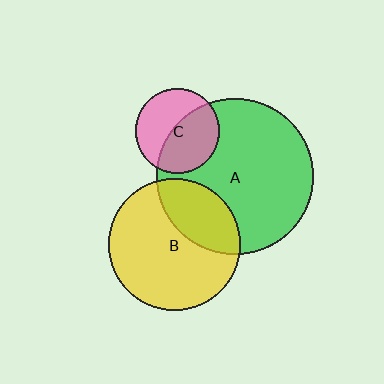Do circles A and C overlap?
Yes.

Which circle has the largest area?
Circle A (green).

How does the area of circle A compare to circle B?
Approximately 1.4 times.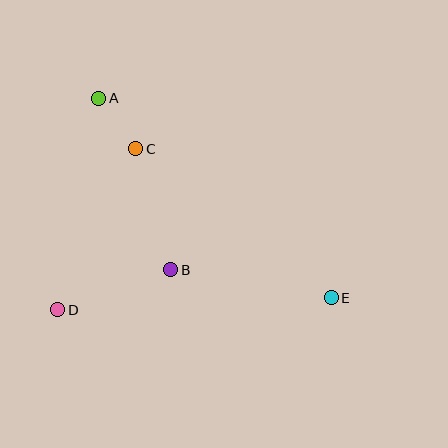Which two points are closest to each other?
Points A and C are closest to each other.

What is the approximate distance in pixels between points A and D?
The distance between A and D is approximately 215 pixels.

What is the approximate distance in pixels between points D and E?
The distance between D and E is approximately 274 pixels.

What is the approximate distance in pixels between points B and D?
The distance between B and D is approximately 120 pixels.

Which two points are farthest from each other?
Points A and E are farthest from each other.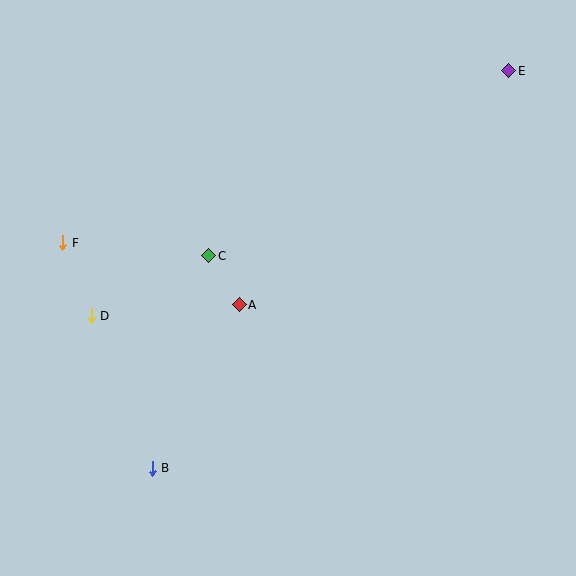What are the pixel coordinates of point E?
Point E is at (509, 71).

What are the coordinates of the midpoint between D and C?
The midpoint between D and C is at (150, 286).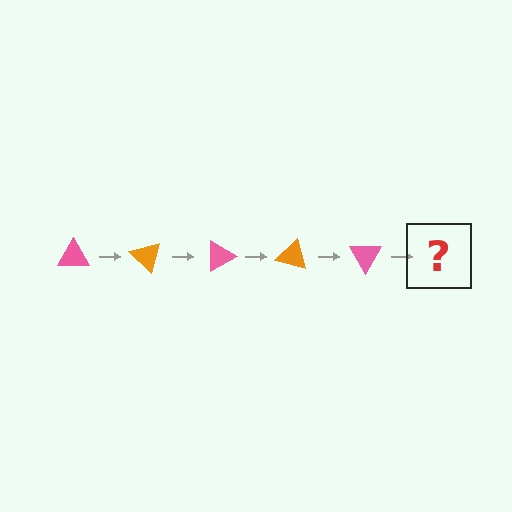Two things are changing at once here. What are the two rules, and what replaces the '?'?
The two rules are that it rotates 45 degrees each step and the color cycles through pink and orange. The '?' should be an orange triangle, rotated 225 degrees from the start.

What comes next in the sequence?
The next element should be an orange triangle, rotated 225 degrees from the start.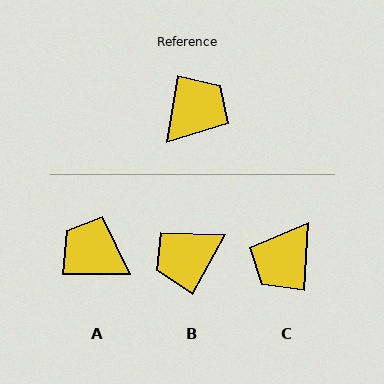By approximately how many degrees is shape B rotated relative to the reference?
Approximately 161 degrees counter-clockwise.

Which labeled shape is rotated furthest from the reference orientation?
C, about 174 degrees away.